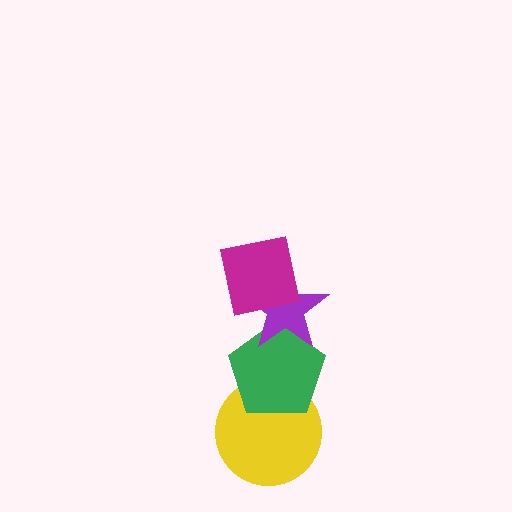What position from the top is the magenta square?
The magenta square is 1st from the top.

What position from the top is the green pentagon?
The green pentagon is 3rd from the top.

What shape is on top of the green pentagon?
The purple star is on top of the green pentagon.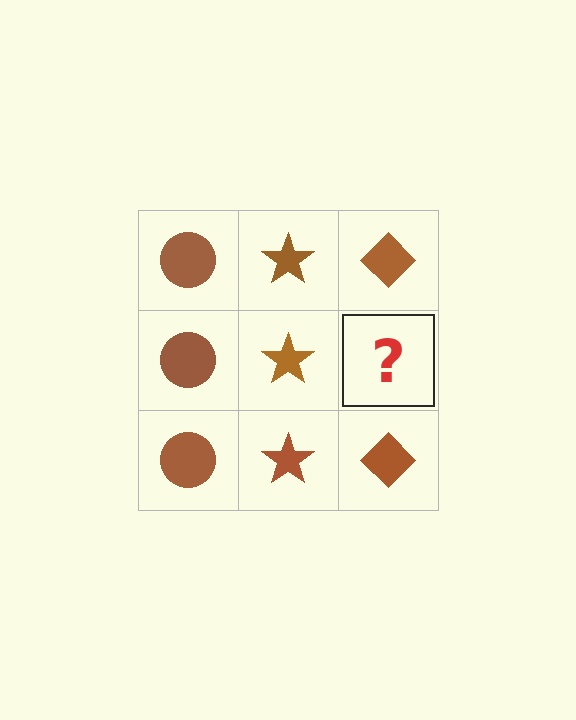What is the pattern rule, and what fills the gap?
The rule is that each column has a consistent shape. The gap should be filled with a brown diamond.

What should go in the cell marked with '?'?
The missing cell should contain a brown diamond.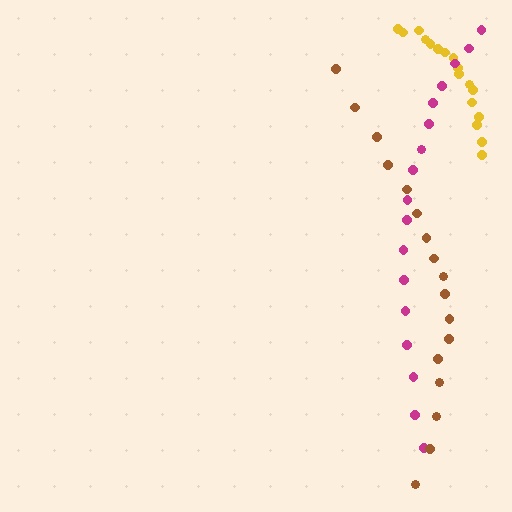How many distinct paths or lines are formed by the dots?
There are 3 distinct paths.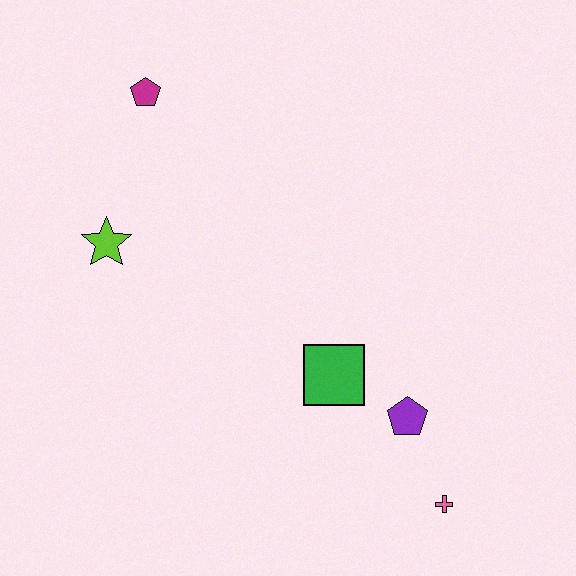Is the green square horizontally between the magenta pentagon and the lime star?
No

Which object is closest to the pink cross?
The purple pentagon is closest to the pink cross.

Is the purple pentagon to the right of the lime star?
Yes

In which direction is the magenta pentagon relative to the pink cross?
The magenta pentagon is above the pink cross.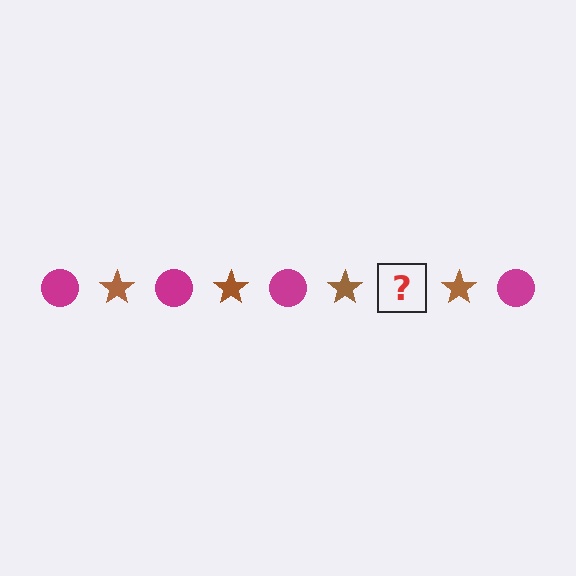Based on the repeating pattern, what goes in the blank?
The blank should be a magenta circle.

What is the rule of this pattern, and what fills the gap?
The rule is that the pattern alternates between magenta circle and brown star. The gap should be filled with a magenta circle.